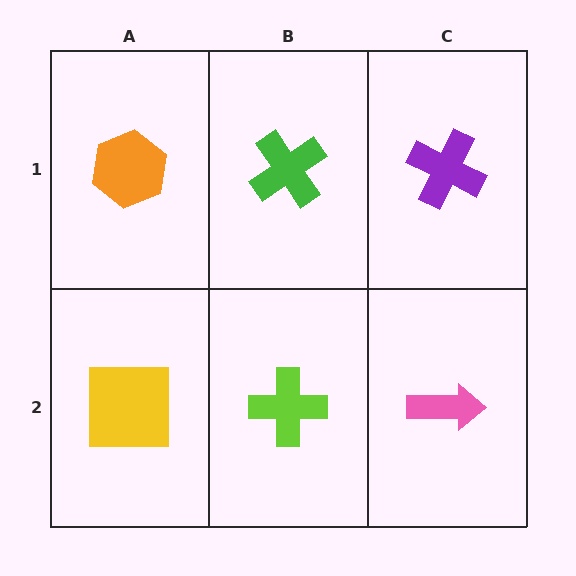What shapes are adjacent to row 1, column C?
A pink arrow (row 2, column C), a green cross (row 1, column B).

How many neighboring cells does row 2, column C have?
2.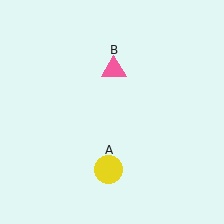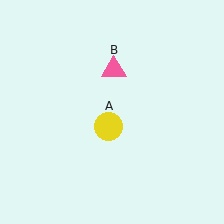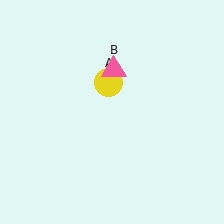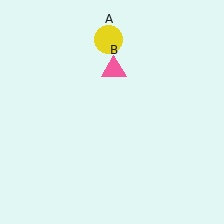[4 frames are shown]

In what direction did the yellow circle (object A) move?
The yellow circle (object A) moved up.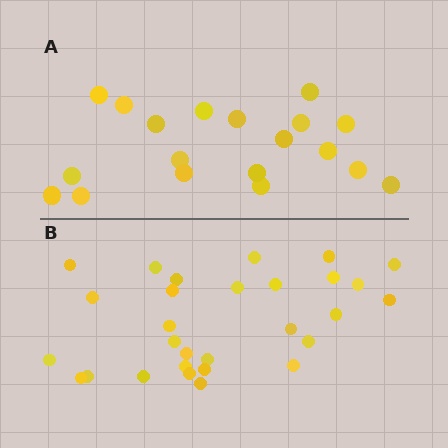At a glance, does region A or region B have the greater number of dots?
Region B (the bottom region) has more dots.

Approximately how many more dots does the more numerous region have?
Region B has roughly 10 or so more dots than region A.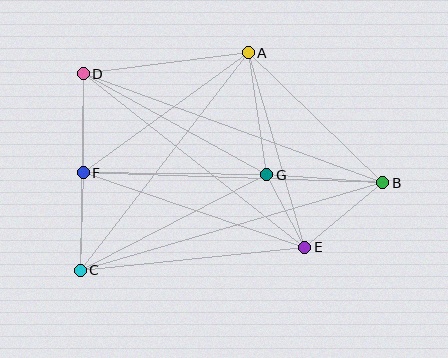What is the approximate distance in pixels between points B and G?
The distance between B and G is approximately 116 pixels.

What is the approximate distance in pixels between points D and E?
The distance between D and E is approximately 282 pixels.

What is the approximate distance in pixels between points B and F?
The distance between B and F is approximately 300 pixels.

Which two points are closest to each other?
Points E and G are closest to each other.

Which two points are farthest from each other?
Points B and D are farthest from each other.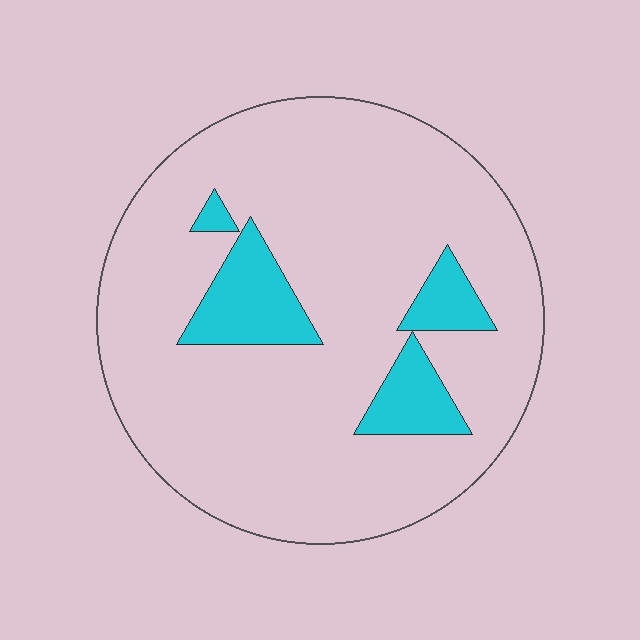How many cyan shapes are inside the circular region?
4.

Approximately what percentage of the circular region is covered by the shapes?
Approximately 15%.